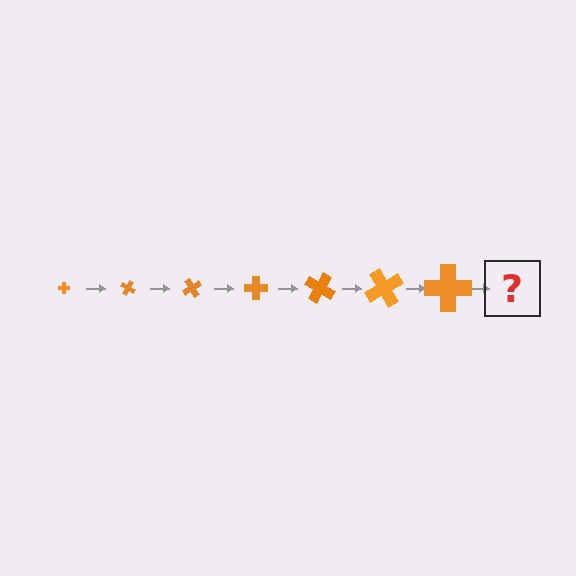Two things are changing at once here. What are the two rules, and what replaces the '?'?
The two rules are that the cross grows larger each step and it rotates 30 degrees each step. The '?' should be a cross, larger than the previous one and rotated 210 degrees from the start.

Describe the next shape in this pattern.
It should be a cross, larger than the previous one and rotated 210 degrees from the start.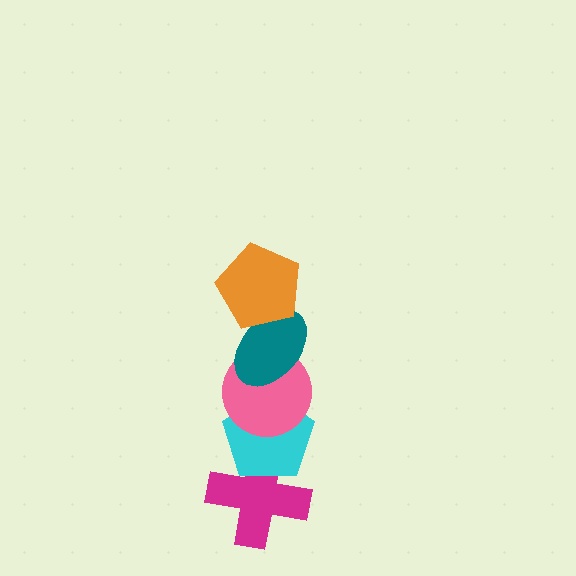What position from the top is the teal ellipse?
The teal ellipse is 2nd from the top.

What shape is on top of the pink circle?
The teal ellipse is on top of the pink circle.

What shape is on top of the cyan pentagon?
The pink circle is on top of the cyan pentagon.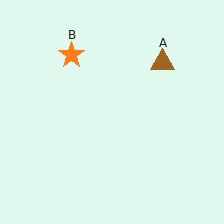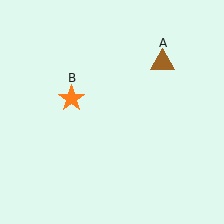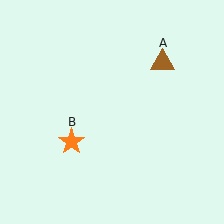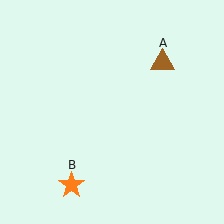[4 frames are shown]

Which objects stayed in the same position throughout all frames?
Brown triangle (object A) remained stationary.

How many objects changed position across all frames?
1 object changed position: orange star (object B).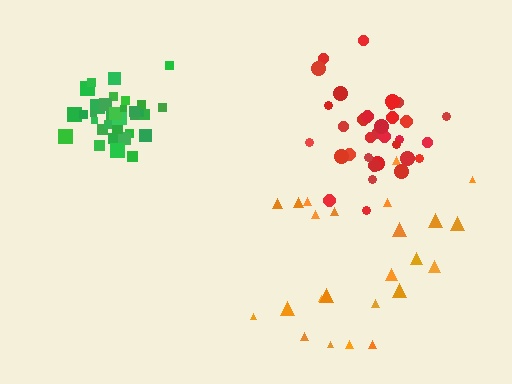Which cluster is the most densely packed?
Green.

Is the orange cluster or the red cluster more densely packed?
Red.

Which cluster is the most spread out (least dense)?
Orange.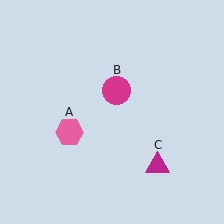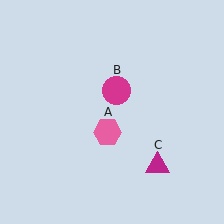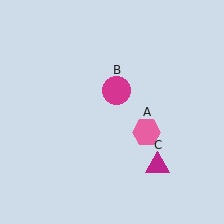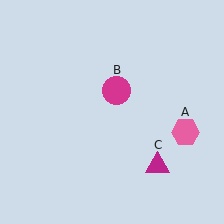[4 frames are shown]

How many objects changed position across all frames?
1 object changed position: pink hexagon (object A).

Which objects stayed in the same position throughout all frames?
Magenta circle (object B) and magenta triangle (object C) remained stationary.